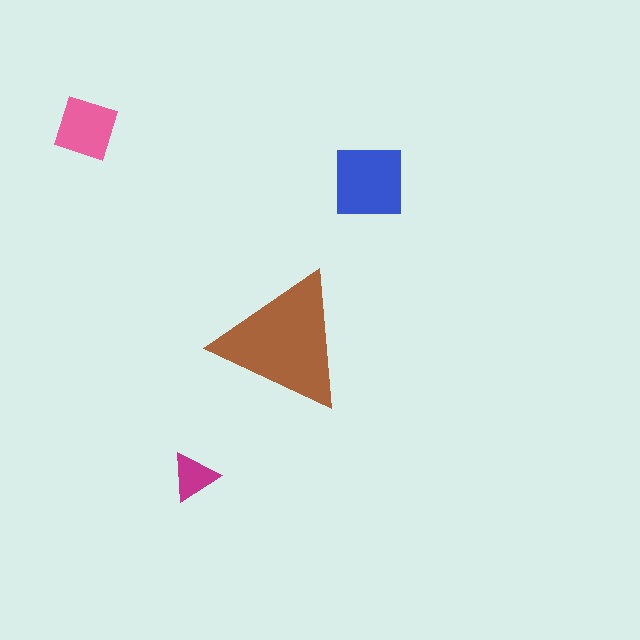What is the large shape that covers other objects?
A brown triangle.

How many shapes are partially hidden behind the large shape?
0 shapes are partially hidden.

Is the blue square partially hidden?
No, the blue square is fully visible.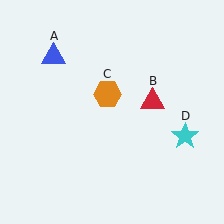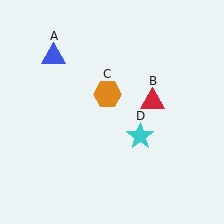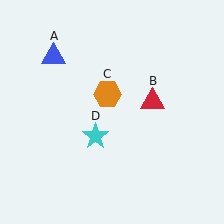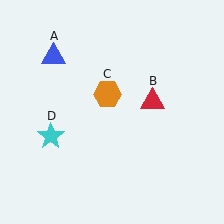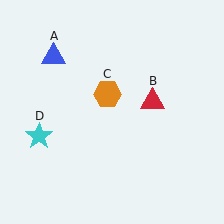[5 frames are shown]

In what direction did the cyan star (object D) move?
The cyan star (object D) moved left.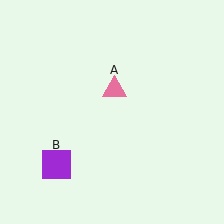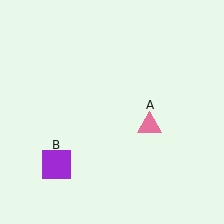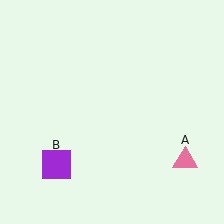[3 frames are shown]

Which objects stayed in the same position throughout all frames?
Purple square (object B) remained stationary.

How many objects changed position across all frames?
1 object changed position: pink triangle (object A).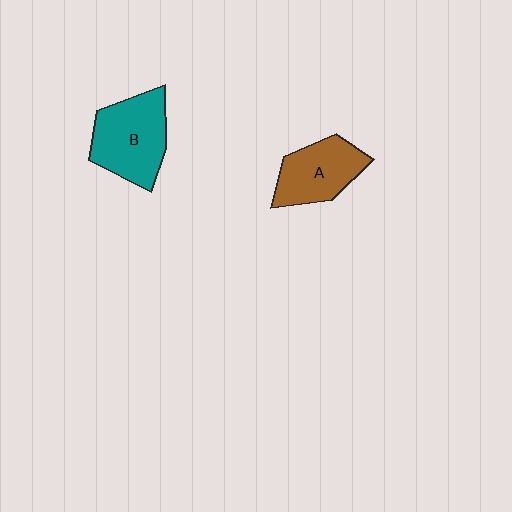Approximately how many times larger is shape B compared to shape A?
Approximately 1.2 times.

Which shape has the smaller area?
Shape A (brown).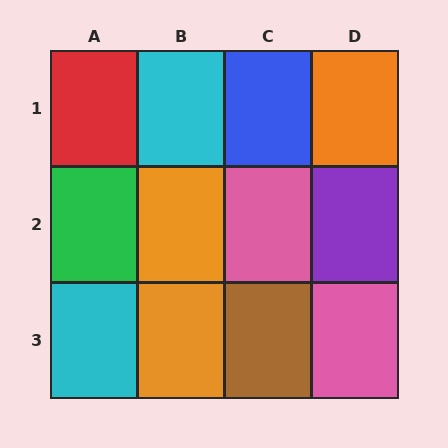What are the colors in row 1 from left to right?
Red, cyan, blue, orange.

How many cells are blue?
1 cell is blue.